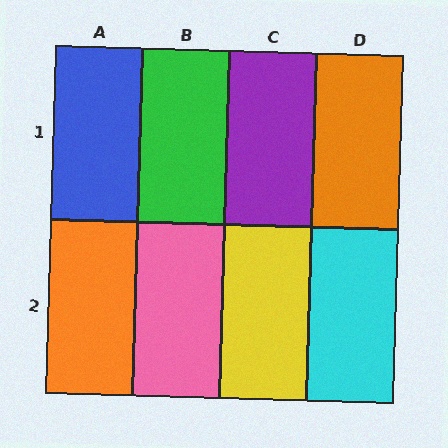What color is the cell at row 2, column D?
Cyan.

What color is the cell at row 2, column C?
Yellow.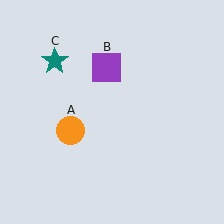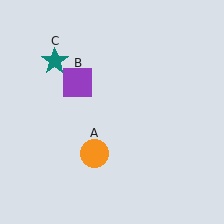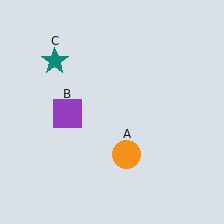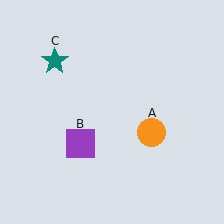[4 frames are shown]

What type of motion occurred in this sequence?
The orange circle (object A), purple square (object B) rotated counterclockwise around the center of the scene.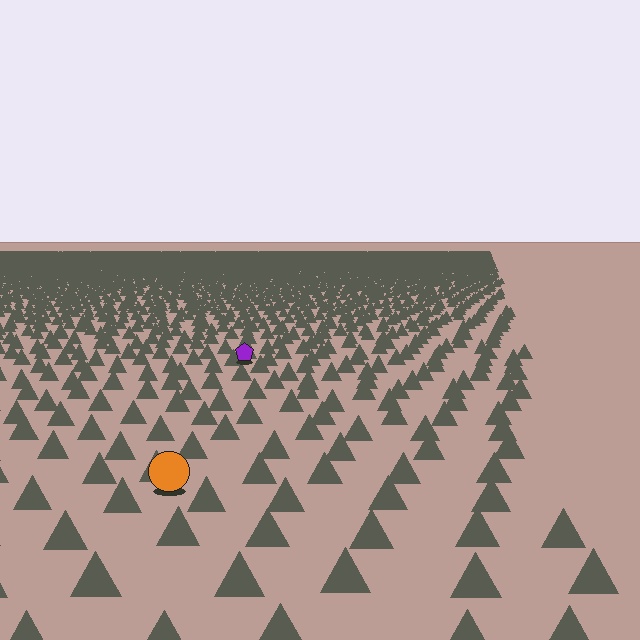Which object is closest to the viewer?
The orange circle is closest. The texture marks near it are larger and more spread out.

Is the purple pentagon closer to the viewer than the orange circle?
No. The orange circle is closer — you can tell from the texture gradient: the ground texture is coarser near it.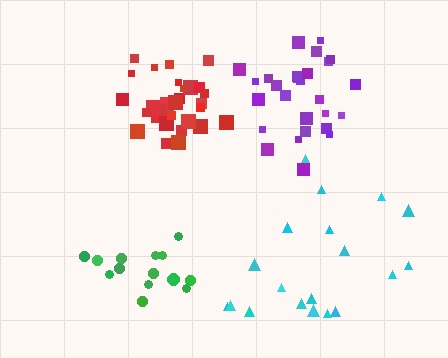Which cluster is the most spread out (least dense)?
Cyan.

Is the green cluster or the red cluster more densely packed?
Red.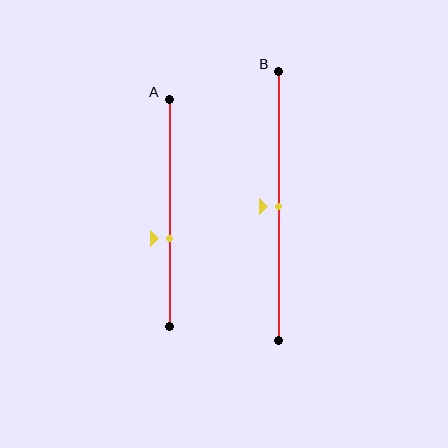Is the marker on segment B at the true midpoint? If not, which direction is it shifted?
Yes, the marker on segment B is at the true midpoint.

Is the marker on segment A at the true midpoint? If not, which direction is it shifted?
No, the marker on segment A is shifted downward by about 11% of the segment length.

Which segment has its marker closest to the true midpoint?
Segment B has its marker closest to the true midpoint.